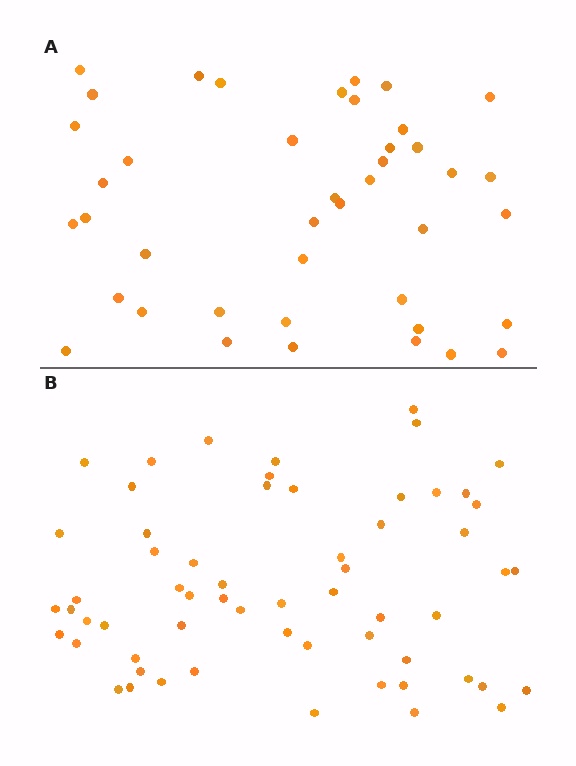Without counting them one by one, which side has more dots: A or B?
Region B (the bottom region) has more dots.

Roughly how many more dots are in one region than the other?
Region B has approximately 20 more dots than region A.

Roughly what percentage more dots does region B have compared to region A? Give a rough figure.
About 45% more.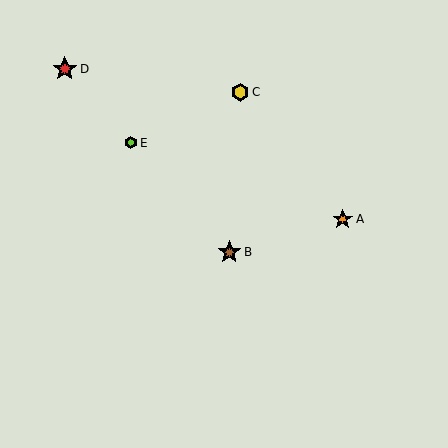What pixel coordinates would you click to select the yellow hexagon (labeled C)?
Click at (240, 92) to select the yellow hexagon C.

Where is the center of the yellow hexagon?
The center of the yellow hexagon is at (240, 92).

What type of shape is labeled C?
Shape C is a yellow hexagon.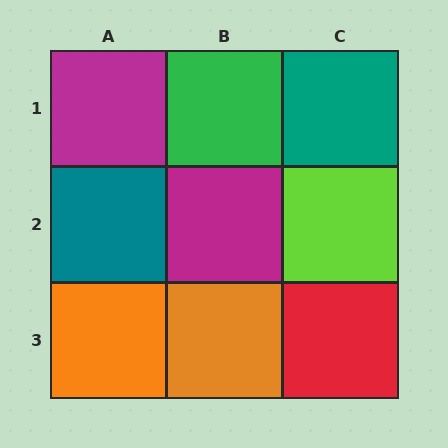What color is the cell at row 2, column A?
Teal.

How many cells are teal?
2 cells are teal.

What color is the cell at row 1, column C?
Teal.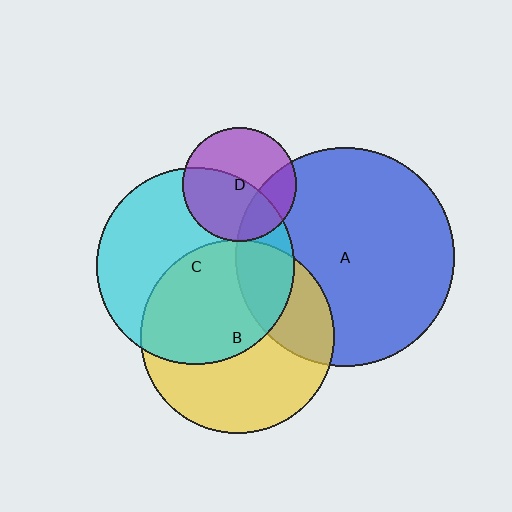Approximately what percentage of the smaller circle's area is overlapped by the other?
Approximately 25%.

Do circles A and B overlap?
Yes.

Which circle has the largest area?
Circle A (blue).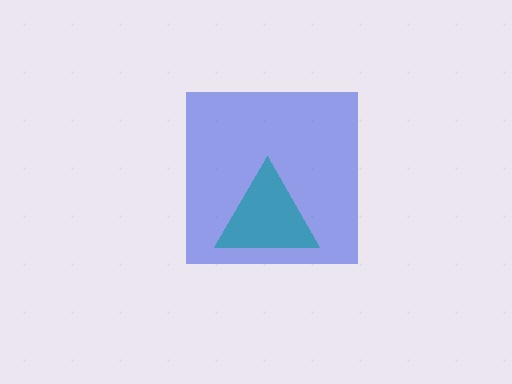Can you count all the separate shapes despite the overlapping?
Yes, there are 2 separate shapes.